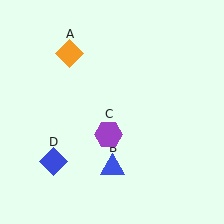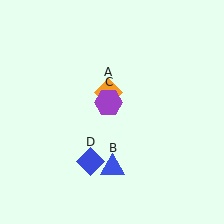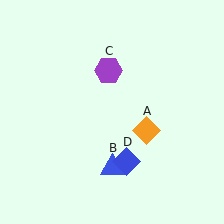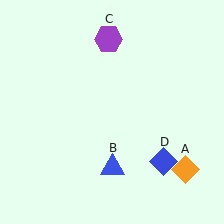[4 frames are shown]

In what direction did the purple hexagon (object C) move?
The purple hexagon (object C) moved up.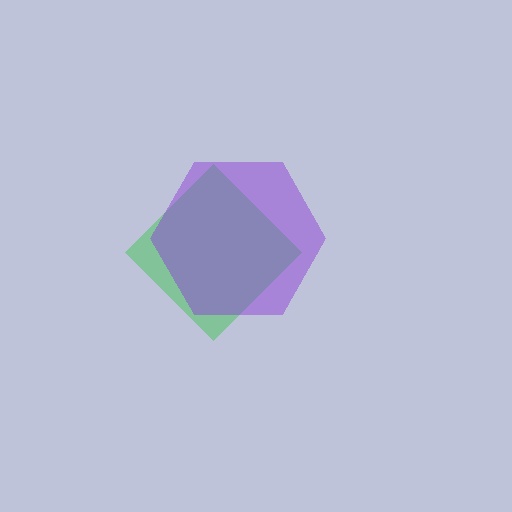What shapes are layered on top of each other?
The layered shapes are: a green diamond, a purple hexagon.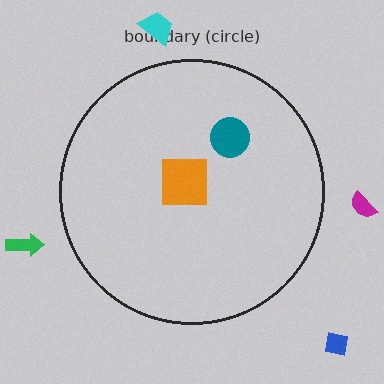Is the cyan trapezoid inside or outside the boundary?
Outside.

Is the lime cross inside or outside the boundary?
Inside.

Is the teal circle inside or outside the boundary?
Inside.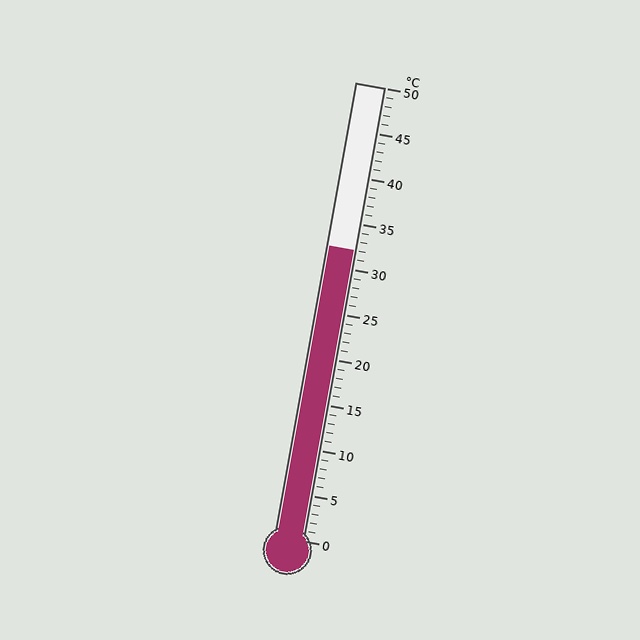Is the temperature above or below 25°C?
The temperature is above 25°C.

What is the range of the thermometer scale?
The thermometer scale ranges from 0°C to 50°C.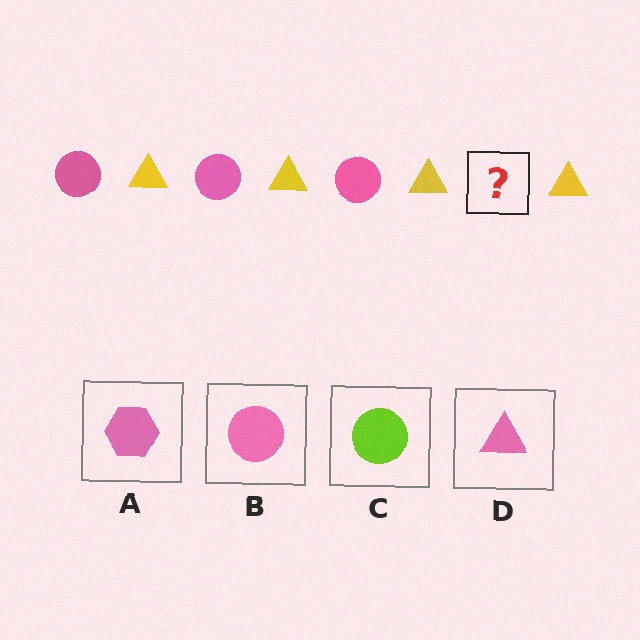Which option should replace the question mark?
Option B.